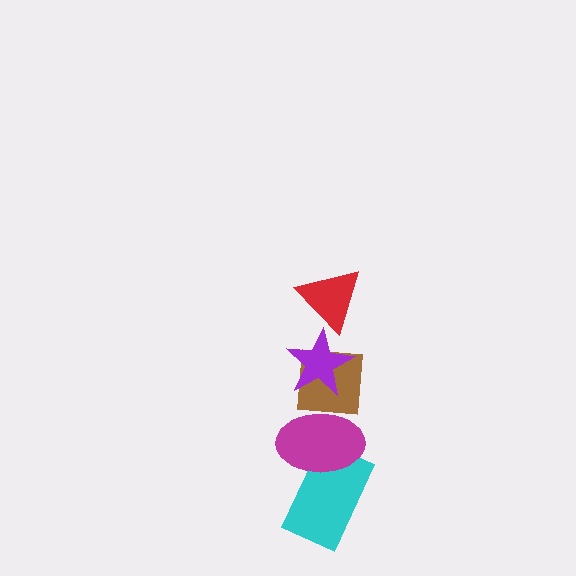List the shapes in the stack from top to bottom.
From top to bottom: the red triangle, the purple star, the brown square, the magenta ellipse, the cyan rectangle.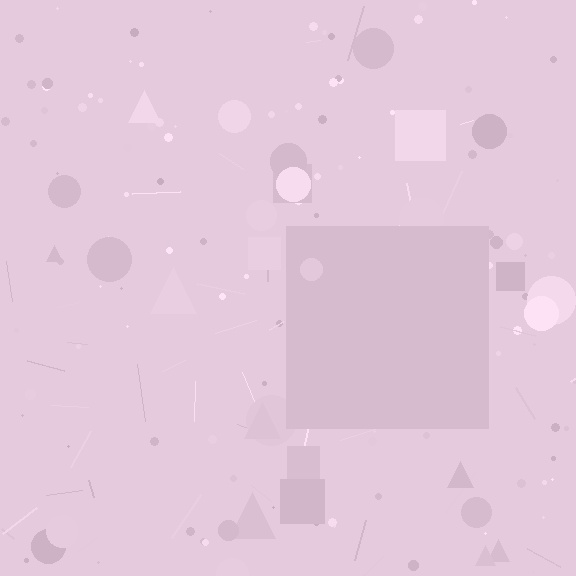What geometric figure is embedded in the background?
A square is embedded in the background.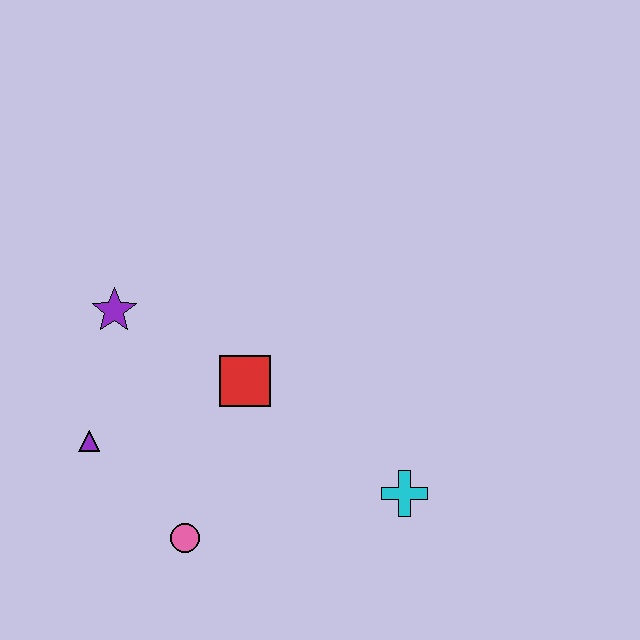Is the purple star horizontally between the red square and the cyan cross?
No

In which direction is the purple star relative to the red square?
The purple star is to the left of the red square.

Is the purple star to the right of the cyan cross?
No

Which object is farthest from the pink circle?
The purple star is farthest from the pink circle.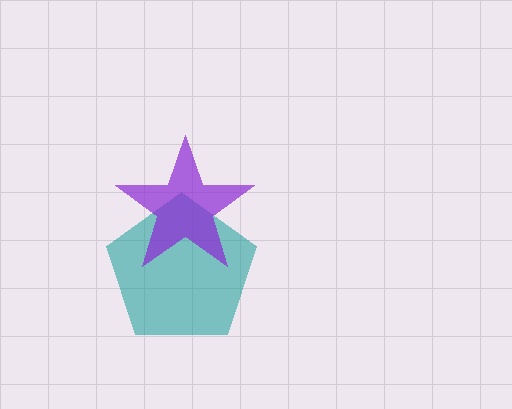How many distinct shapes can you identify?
There are 2 distinct shapes: a teal pentagon, a purple star.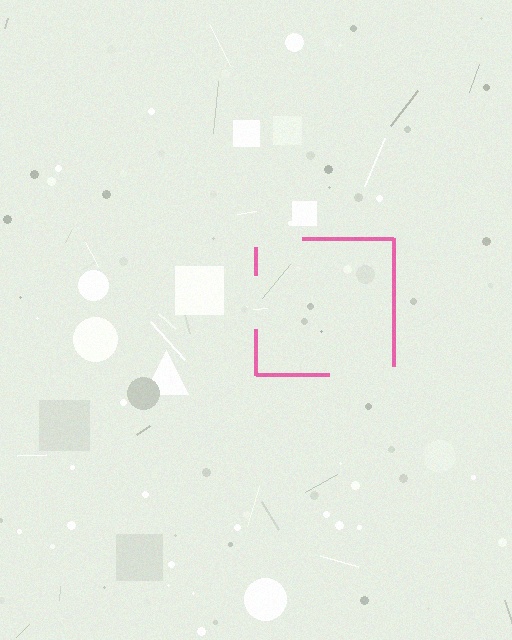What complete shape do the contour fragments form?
The contour fragments form a square.